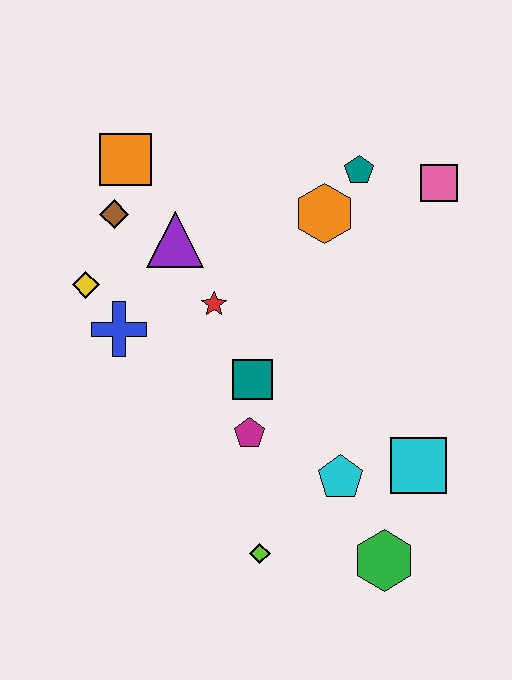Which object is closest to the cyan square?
The cyan pentagon is closest to the cyan square.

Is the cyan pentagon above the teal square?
No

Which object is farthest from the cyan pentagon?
The orange square is farthest from the cyan pentagon.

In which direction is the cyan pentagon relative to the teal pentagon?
The cyan pentagon is below the teal pentagon.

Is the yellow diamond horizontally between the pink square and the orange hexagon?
No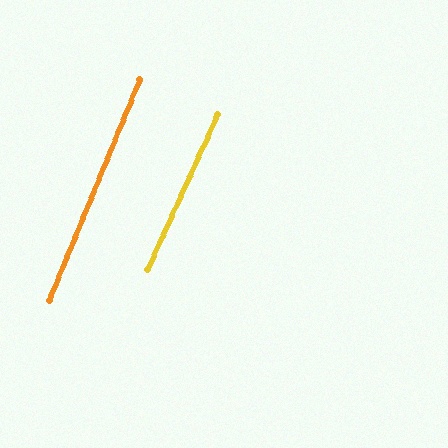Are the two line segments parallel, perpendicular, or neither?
Parallel — their directions differ by only 2.0°.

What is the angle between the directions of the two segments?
Approximately 2 degrees.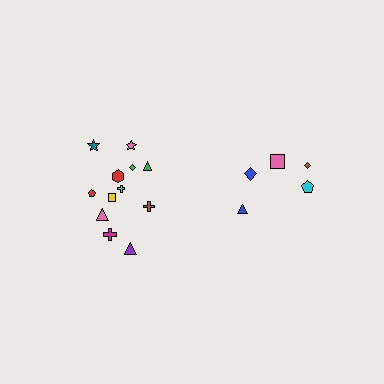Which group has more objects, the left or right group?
The left group.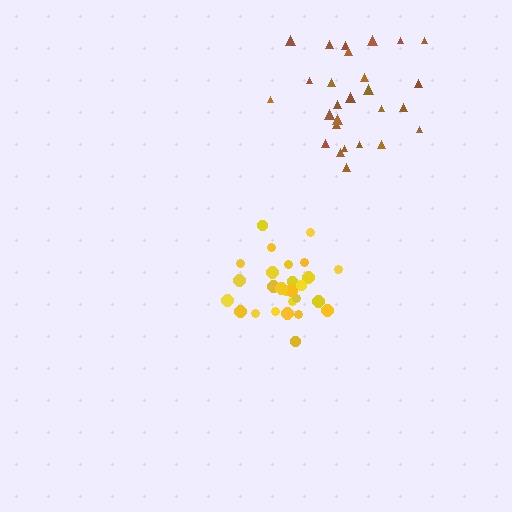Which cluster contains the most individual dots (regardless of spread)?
Yellow (27).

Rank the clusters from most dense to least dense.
yellow, brown.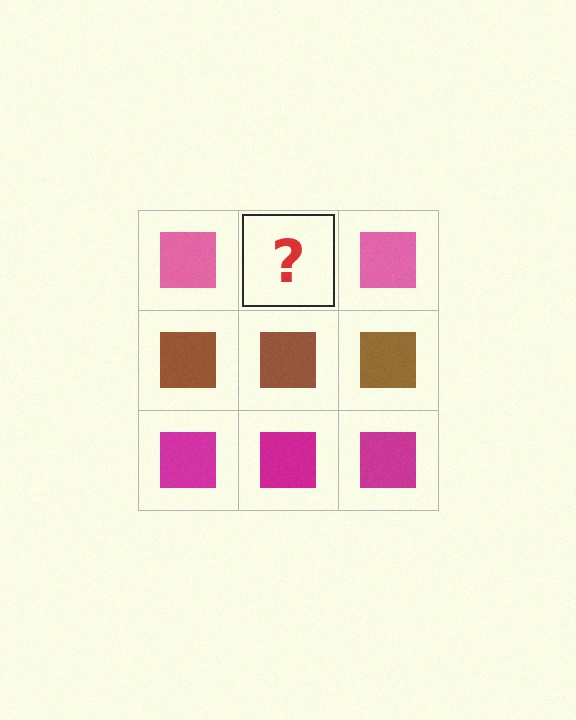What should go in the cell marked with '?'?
The missing cell should contain a pink square.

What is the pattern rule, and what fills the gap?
The rule is that each row has a consistent color. The gap should be filled with a pink square.